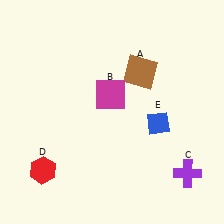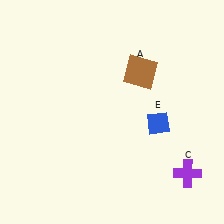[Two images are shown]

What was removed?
The magenta square (B), the red hexagon (D) were removed in Image 2.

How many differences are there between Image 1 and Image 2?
There are 2 differences between the two images.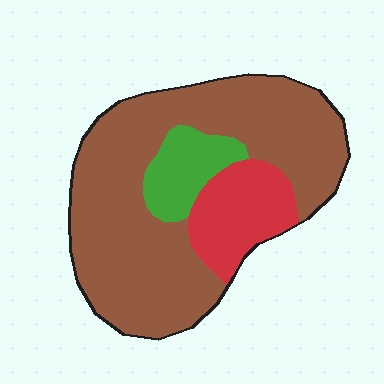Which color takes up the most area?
Brown, at roughly 70%.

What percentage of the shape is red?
Red covers about 15% of the shape.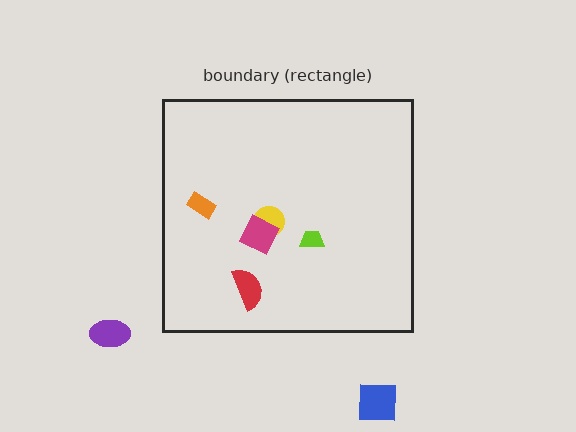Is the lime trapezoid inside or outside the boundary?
Inside.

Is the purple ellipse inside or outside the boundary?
Outside.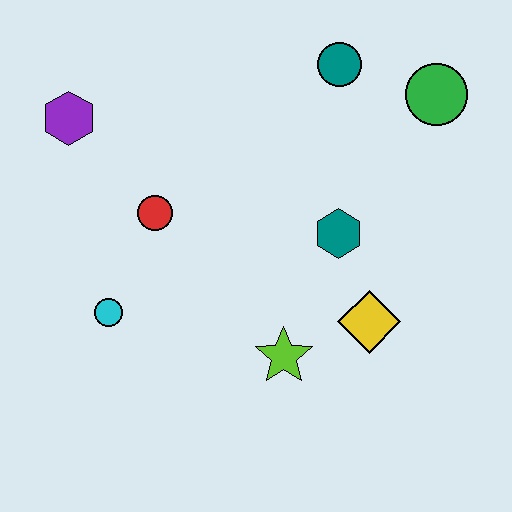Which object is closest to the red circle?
The cyan circle is closest to the red circle.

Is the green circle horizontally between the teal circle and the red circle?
No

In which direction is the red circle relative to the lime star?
The red circle is above the lime star.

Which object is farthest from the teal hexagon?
The purple hexagon is farthest from the teal hexagon.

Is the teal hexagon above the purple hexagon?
No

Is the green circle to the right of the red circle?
Yes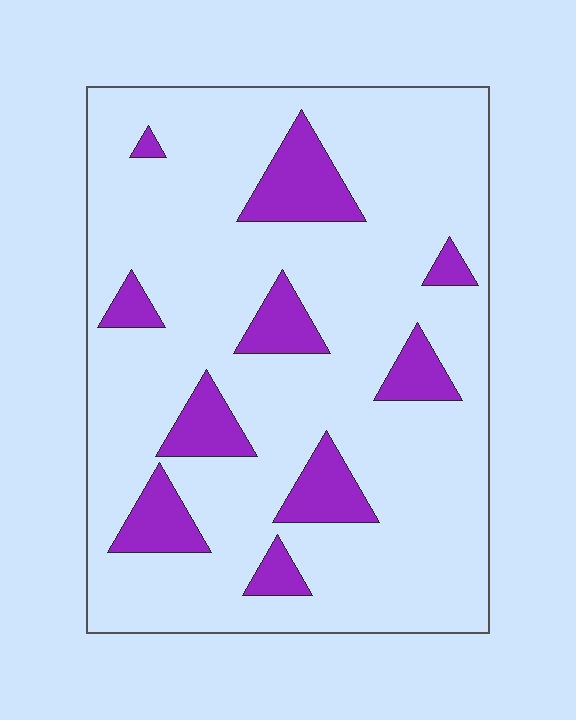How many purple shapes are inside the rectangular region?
10.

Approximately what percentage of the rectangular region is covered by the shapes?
Approximately 15%.